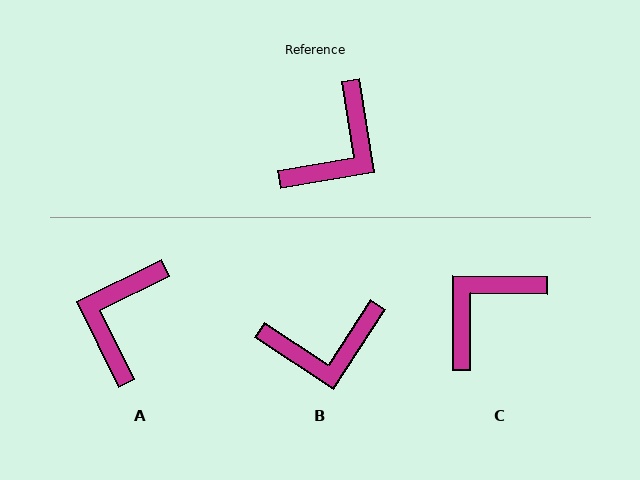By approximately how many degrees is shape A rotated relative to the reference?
Approximately 163 degrees clockwise.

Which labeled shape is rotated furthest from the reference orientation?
C, about 170 degrees away.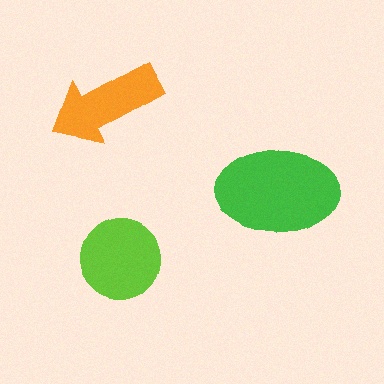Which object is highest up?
The orange arrow is topmost.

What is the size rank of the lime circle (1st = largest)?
2nd.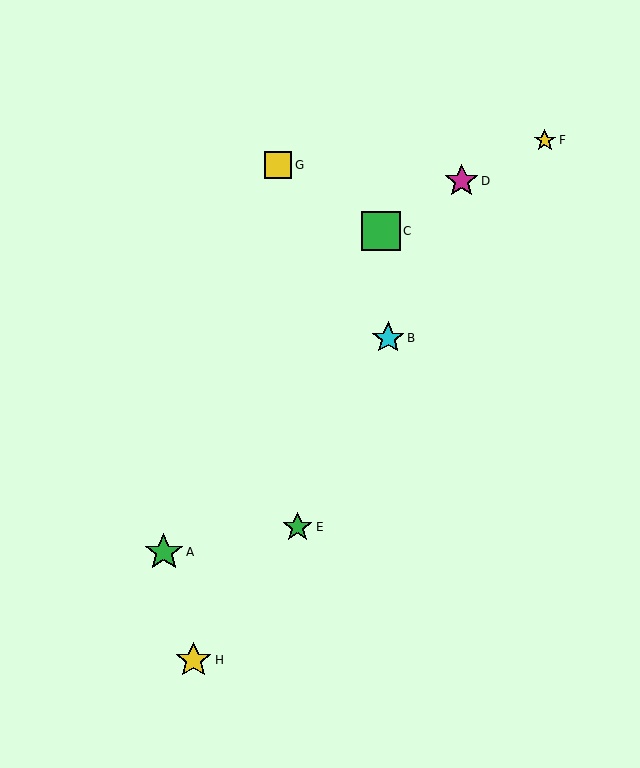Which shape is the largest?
The green square (labeled C) is the largest.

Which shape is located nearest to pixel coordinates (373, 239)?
The green square (labeled C) at (381, 231) is nearest to that location.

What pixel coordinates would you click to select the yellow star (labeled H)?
Click at (194, 660) to select the yellow star H.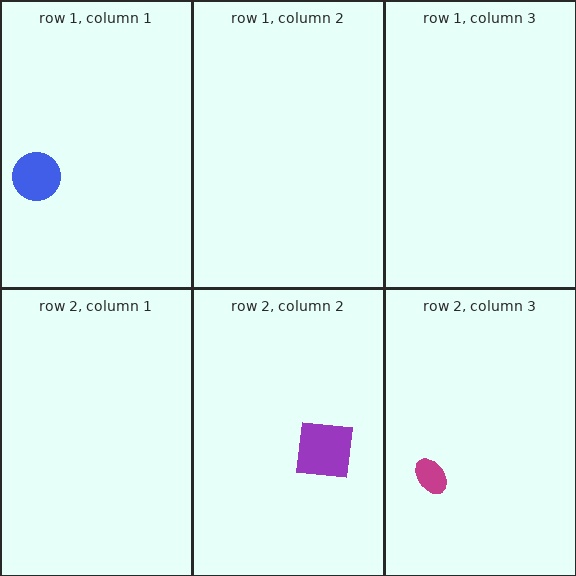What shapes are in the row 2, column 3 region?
The magenta ellipse.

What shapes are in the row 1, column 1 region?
The blue circle.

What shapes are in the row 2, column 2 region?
The purple square.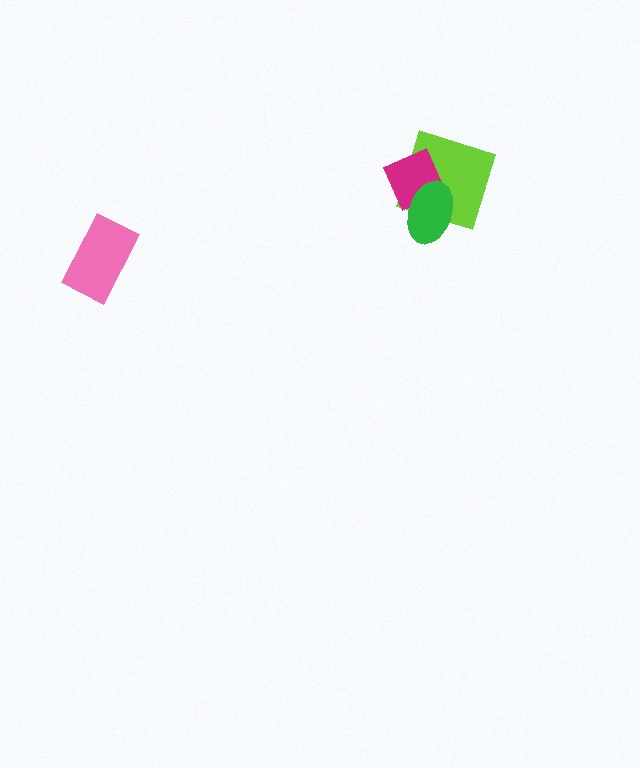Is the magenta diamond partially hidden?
Yes, it is partially covered by another shape.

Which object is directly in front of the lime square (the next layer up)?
The magenta diamond is directly in front of the lime square.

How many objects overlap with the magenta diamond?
2 objects overlap with the magenta diamond.